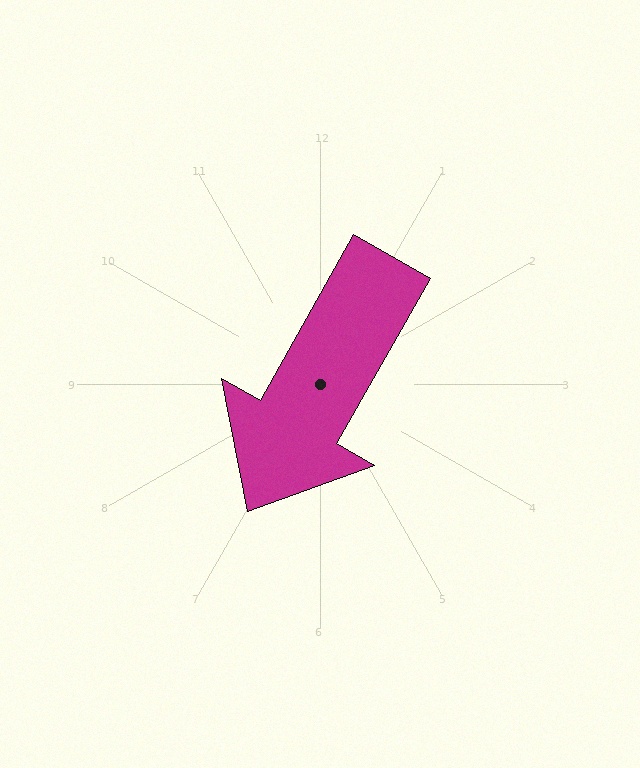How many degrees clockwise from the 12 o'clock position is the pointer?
Approximately 209 degrees.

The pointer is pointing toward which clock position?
Roughly 7 o'clock.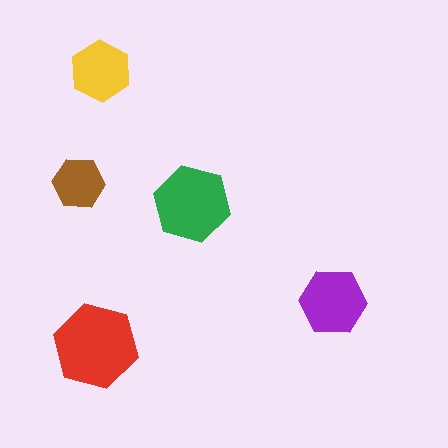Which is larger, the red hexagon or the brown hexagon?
The red one.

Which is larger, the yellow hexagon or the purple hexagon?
The purple one.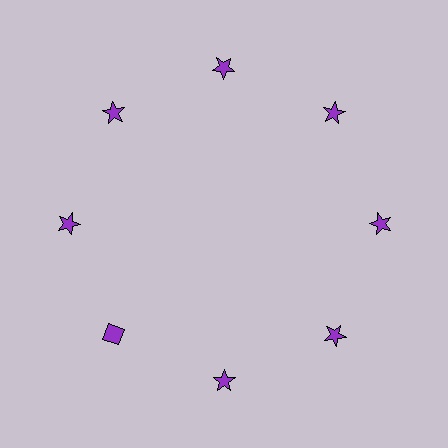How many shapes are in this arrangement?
There are 8 shapes arranged in a ring pattern.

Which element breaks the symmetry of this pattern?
The purple diamond at roughly the 8 o'clock position breaks the symmetry. All other shapes are purple stars.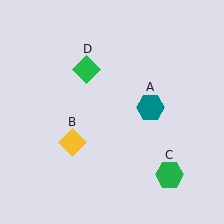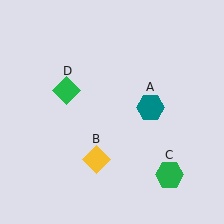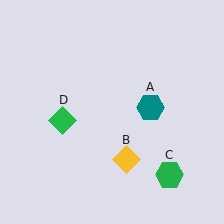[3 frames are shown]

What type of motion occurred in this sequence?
The yellow diamond (object B), green diamond (object D) rotated counterclockwise around the center of the scene.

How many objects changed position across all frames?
2 objects changed position: yellow diamond (object B), green diamond (object D).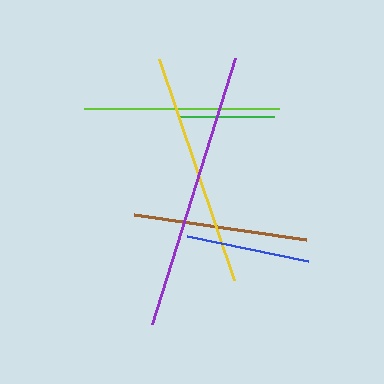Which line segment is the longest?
The purple line is the longest at approximately 278 pixels.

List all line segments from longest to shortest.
From longest to shortest: purple, yellow, lime, brown, blue, green.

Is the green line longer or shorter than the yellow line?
The yellow line is longer than the green line.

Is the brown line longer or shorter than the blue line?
The brown line is longer than the blue line.